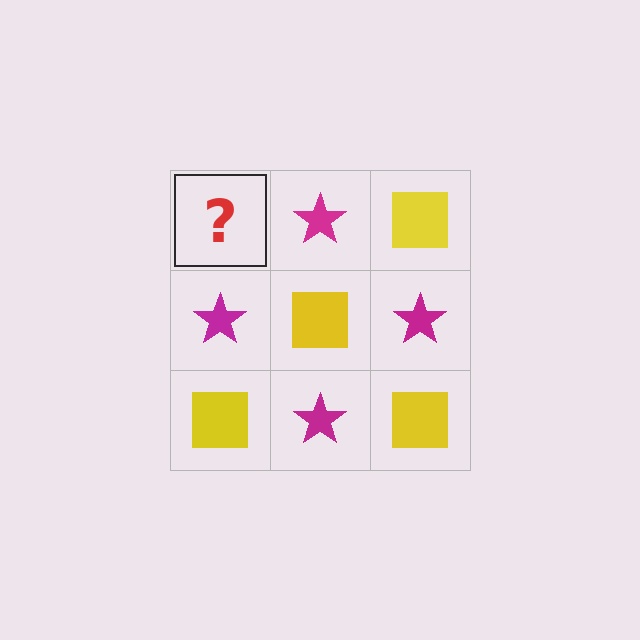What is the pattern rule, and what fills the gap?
The rule is that it alternates yellow square and magenta star in a checkerboard pattern. The gap should be filled with a yellow square.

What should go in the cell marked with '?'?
The missing cell should contain a yellow square.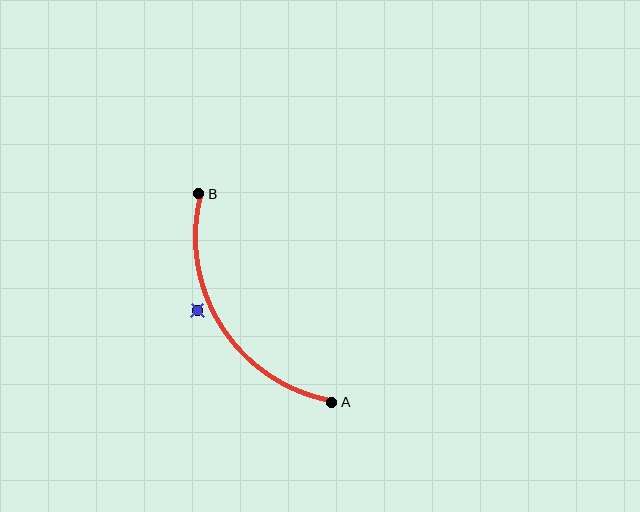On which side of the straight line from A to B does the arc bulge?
The arc bulges to the left of the straight line connecting A and B.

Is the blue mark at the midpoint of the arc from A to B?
No — the blue mark does not lie on the arc at all. It sits slightly outside the curve.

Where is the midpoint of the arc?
The arc midpoint is the point on the curve farthest from the straight line joining A and B. It sits to the left of that line.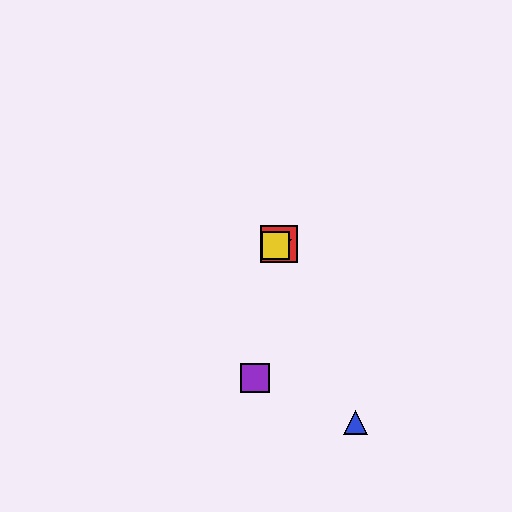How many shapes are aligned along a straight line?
3 shapes (the red square, the green star, the yellow square) are aligned along a straight line.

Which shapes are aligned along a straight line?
The red square, the green star, the yellow square are aligned along a straight line.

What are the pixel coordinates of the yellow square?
The yellow square is at (275, 246).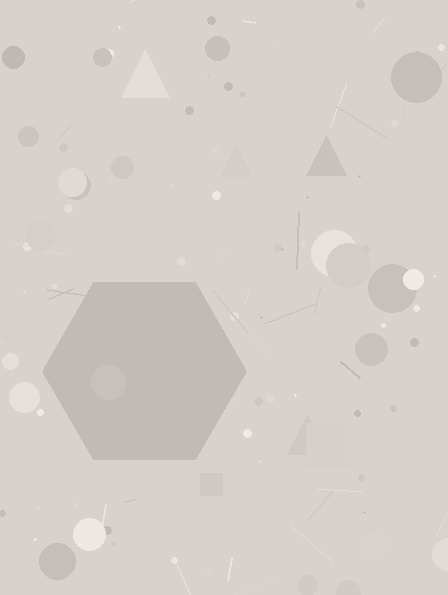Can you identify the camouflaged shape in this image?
The camouflaged shape is a hexagon.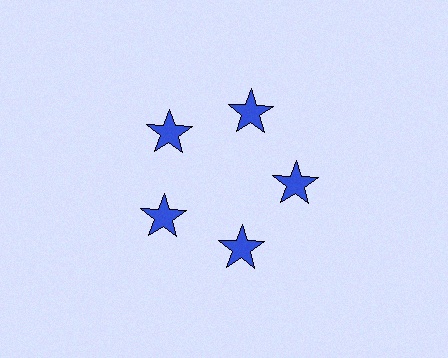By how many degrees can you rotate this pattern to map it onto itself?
The pattern maps onto itself every 72 degrees of rotation.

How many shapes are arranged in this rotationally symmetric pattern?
There are 5 shapes, arranged in 5 groups of 1.